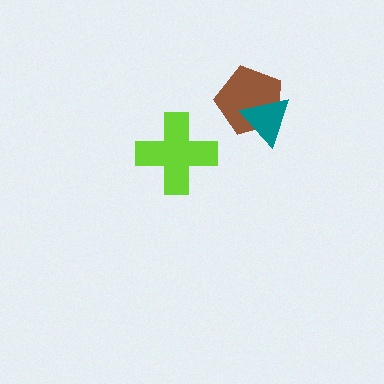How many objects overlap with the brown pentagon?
1 object overlaps with the brown pentagon.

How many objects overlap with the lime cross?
0 objects overlap with the lime cross.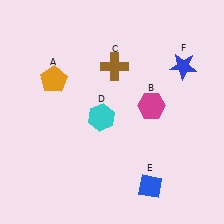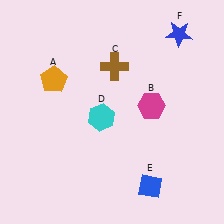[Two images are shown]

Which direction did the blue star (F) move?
The blue star (F) moved up.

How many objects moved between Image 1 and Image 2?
1 object moved between the two images.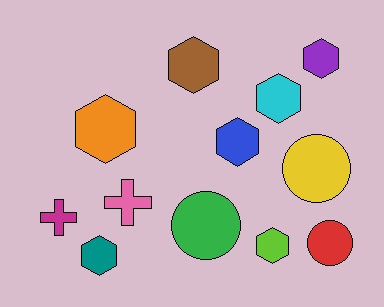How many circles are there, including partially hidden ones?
There are 3 circles.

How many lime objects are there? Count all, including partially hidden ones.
There is 1 lime object.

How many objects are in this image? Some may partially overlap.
There are 12 objects.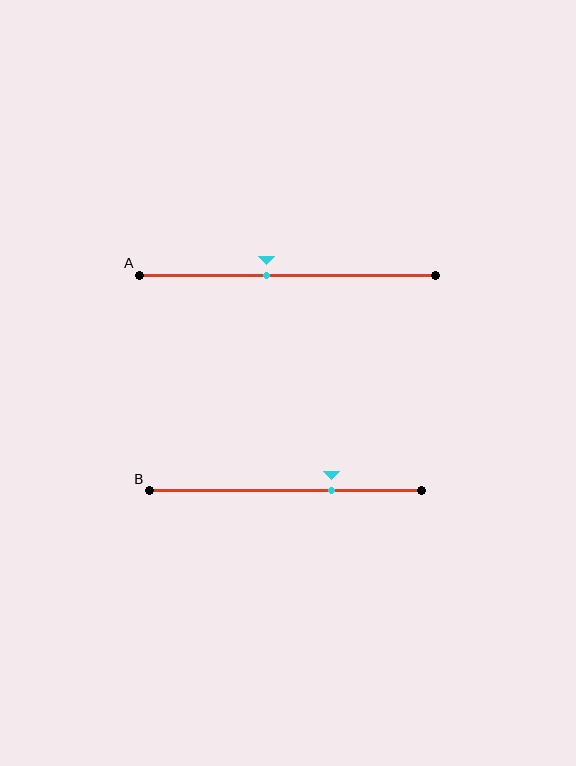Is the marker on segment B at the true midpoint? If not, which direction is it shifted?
No, the marker on segment B is shifted to the right by about 17% of the segment length.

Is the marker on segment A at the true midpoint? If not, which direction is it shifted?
No, the marker on segment A is shifted to the left by about 7% of the segment length.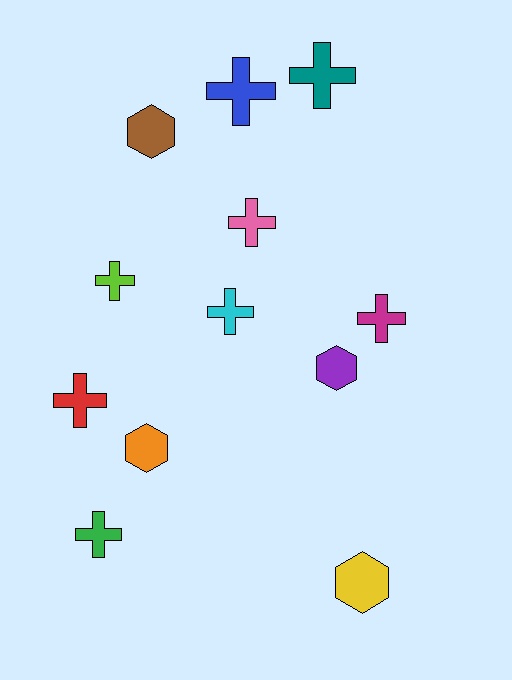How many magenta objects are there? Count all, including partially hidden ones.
There is 1 magenta object.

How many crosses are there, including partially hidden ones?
There are 8 crosses.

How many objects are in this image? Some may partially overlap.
There are 12 objects.